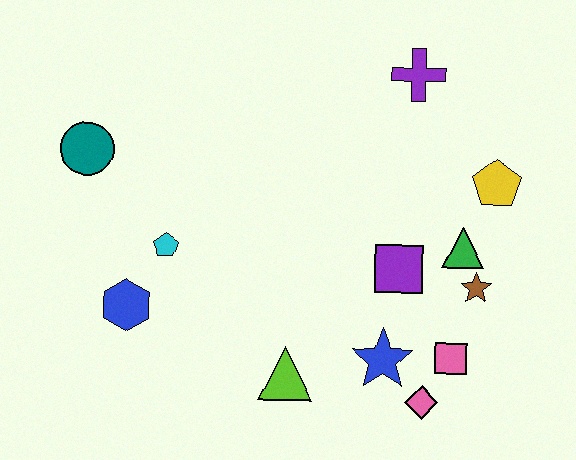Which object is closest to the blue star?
The pink diamond is closest to the blue star.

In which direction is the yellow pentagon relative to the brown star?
The yellow pentagon is above the brown star.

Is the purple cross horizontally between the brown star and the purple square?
Yes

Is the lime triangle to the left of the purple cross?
Yes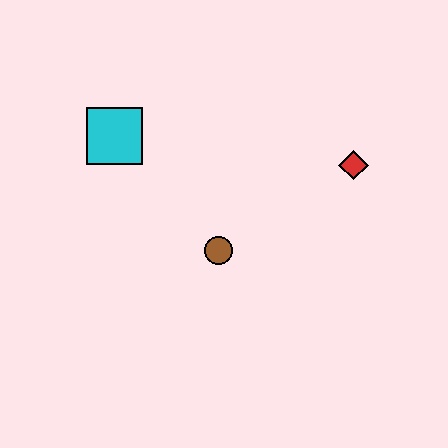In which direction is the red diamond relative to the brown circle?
The red diamond is to the right of the brown circle.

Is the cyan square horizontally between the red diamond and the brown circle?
No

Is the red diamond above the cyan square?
No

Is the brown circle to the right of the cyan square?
Yes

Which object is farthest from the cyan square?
The red diamond is farthest from the cyan square.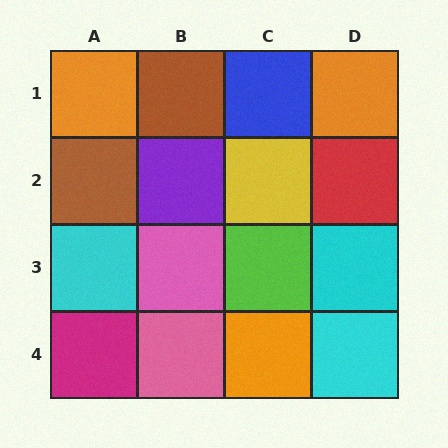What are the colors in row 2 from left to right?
Brown, purple, yellow, red.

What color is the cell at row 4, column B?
Pink.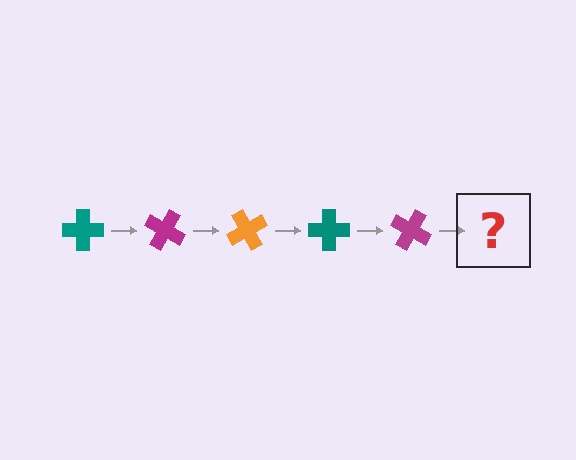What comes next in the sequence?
The next element should be an orange cross, rotated 150 degrees from the start.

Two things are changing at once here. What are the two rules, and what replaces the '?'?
The two rules are that it rotates 30 degrees each step and the color cycles through teal, magenta, and orange. The '?' should be an orange cross, rotated 150 degrees from the start.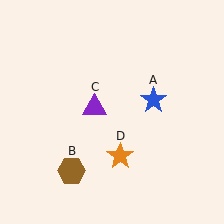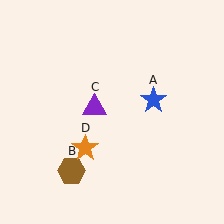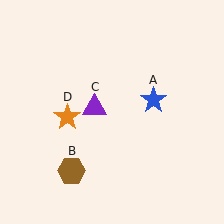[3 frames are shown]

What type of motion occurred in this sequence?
The orange star (object D) rotated clockwise around the center of the scene.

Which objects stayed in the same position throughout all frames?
Blue star (object A) and brown hexagon (object B) and purple triangle (object C) remained stationary.